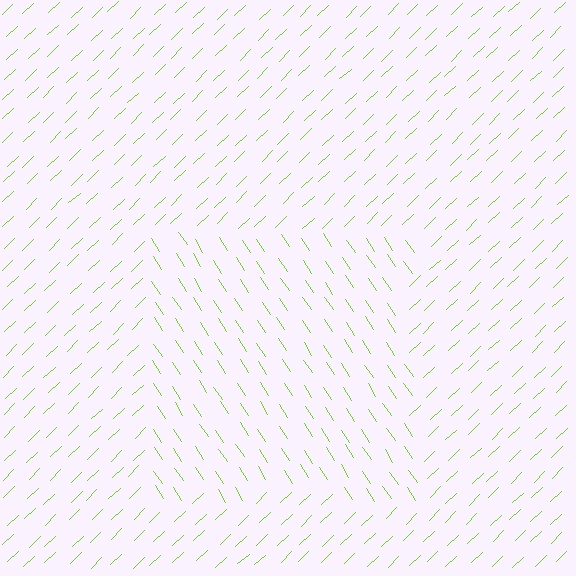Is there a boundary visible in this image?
Yes, there is a texture boundary formed by a change in line orientation.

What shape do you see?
I see a rectangle.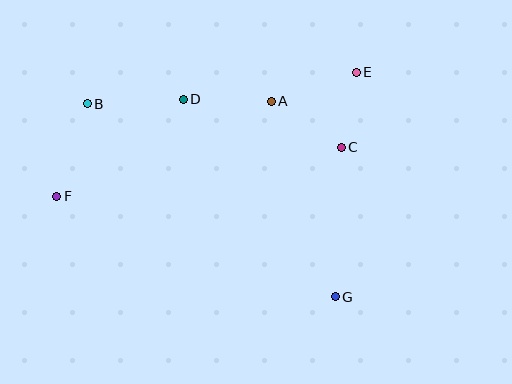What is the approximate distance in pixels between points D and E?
The distance between D and E is approximately 175 pixels.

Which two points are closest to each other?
Points C and E are closest to each other.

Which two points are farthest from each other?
Points E and F are farthest from each other.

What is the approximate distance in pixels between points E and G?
The distance between E and G is approximately 226 pixels.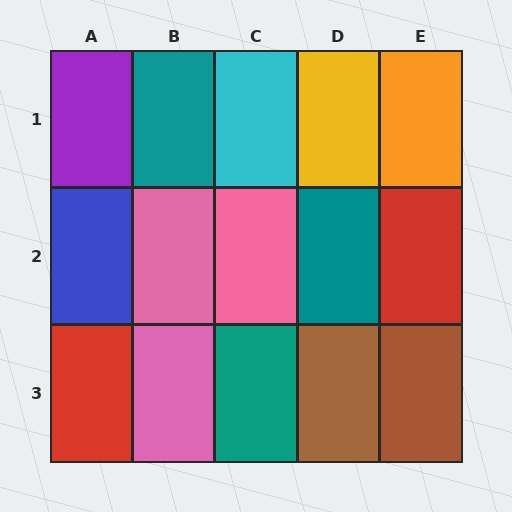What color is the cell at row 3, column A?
Red.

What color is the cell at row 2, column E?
Red.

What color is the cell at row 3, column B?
Pink.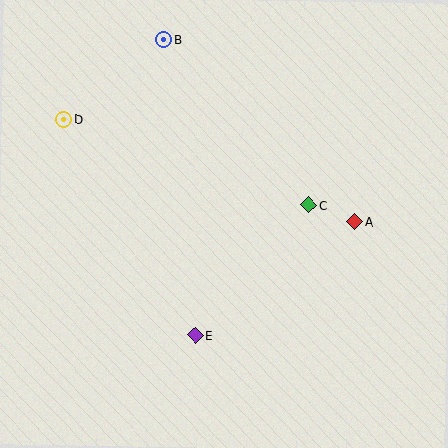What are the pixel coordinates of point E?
Point E is at (195, 335).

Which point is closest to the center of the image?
Point C at (309, 205) is closest to the center.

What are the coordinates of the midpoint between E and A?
The midpoint between E and A is at (275, 279).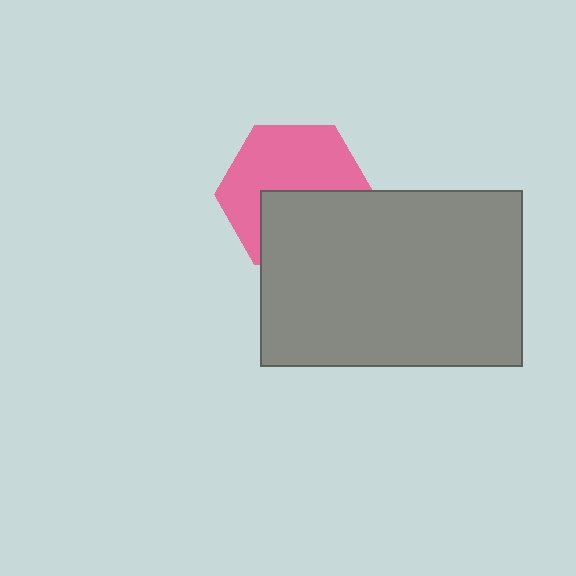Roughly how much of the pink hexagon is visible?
About half of it is visible (roughly 57%).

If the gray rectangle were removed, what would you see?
You would see the complete pink hexagon.